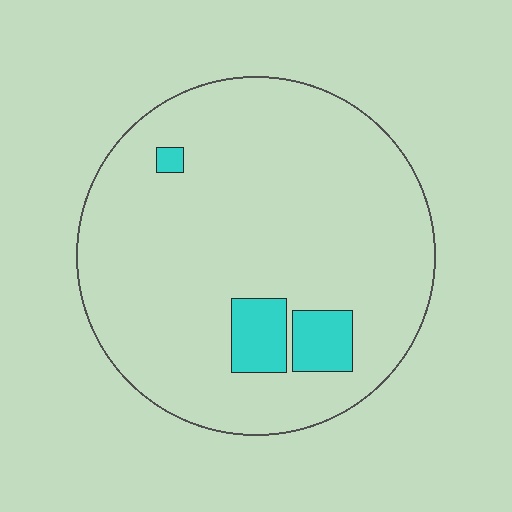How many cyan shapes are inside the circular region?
3.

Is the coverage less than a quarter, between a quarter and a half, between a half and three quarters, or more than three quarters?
Less than a quarter.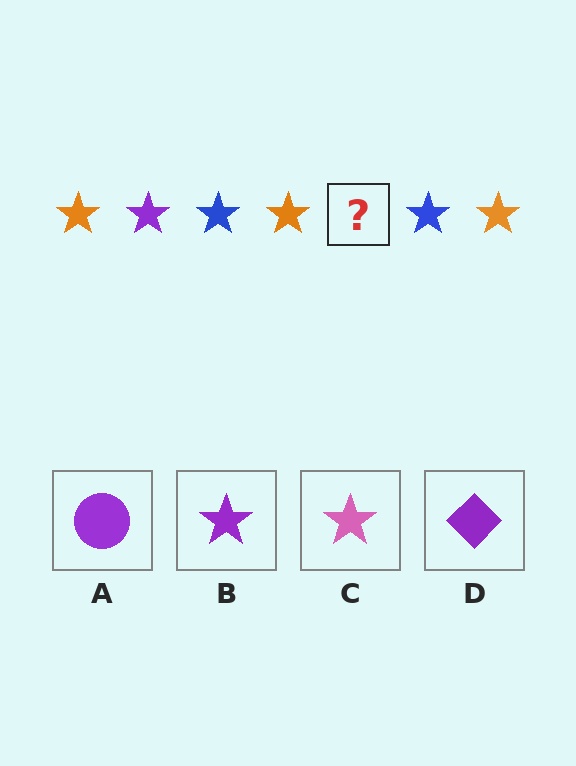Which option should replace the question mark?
Option B.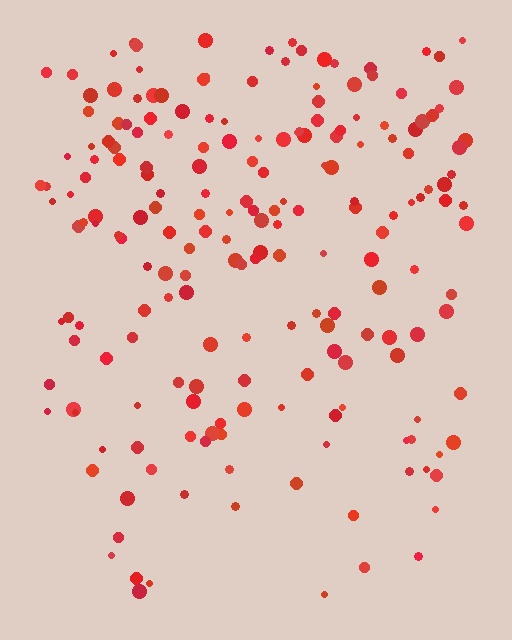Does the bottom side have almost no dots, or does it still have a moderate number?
Still a moderate number, just noticeably fewer than the top.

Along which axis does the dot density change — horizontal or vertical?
Vertical.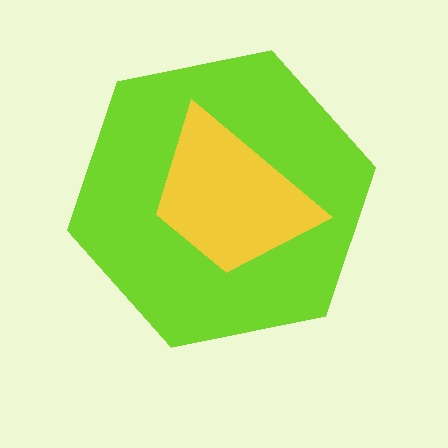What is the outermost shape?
The lime hexagon.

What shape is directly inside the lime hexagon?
The yellow trapezoid.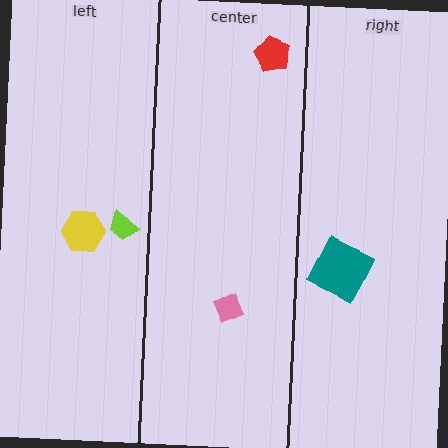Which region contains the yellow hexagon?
The left region.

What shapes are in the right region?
The teal square.